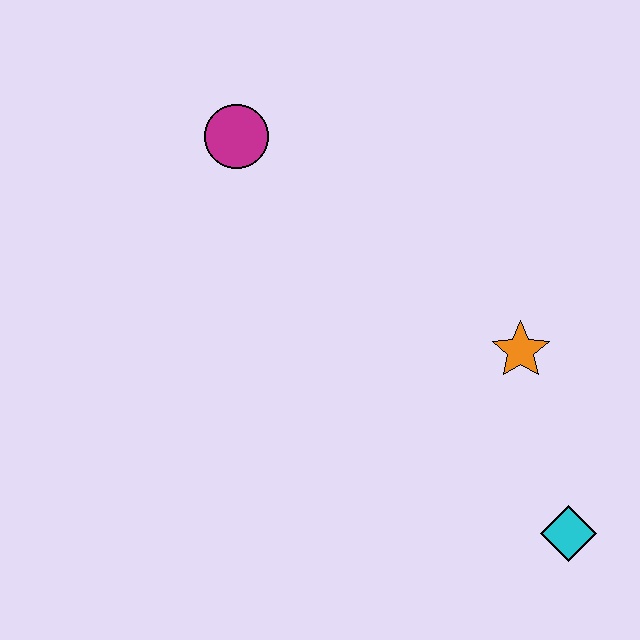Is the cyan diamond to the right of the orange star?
Yes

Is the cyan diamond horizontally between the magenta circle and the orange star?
No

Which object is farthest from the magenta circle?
The cyan diamond is farthest from the magenta circle.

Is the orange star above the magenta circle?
No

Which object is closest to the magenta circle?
The orange star is closest to the magenta circle.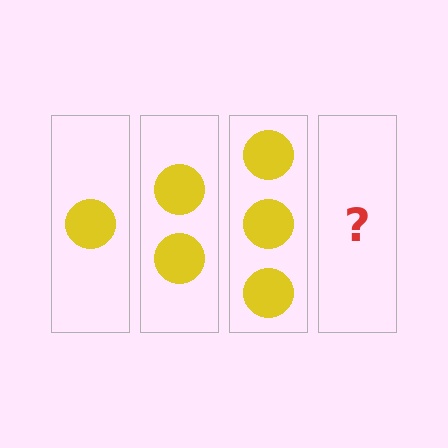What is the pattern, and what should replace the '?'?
The pattern is that each step adds one more circle. The '?' should be 4 circles.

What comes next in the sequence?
The next element should be 4 circles.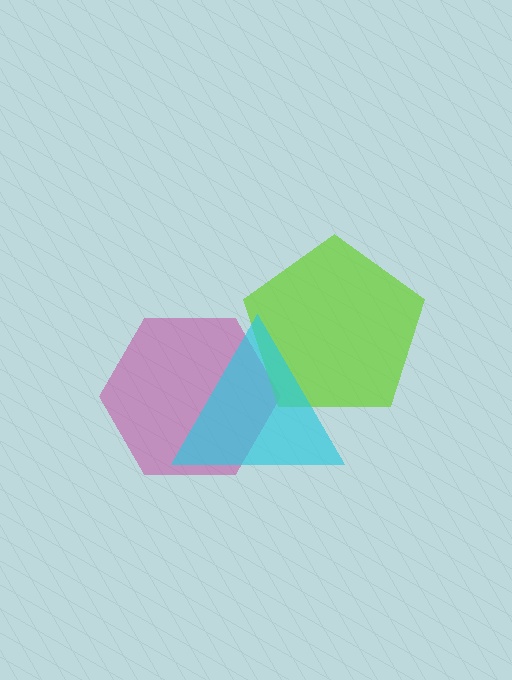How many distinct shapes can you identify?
There are 3 distinct shapes: a magenta hexagon, a lime pentagon, a cyan triangle.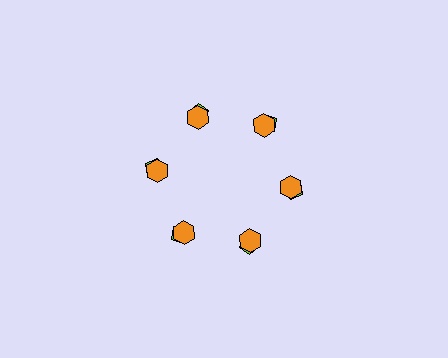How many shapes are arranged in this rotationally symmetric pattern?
There are 12 shapes, arranged in 6 groups of 2.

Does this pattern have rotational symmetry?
Yes, this pattern has 6-fold rotational symmetry. It looks the same after rotating 60 degrees around the center.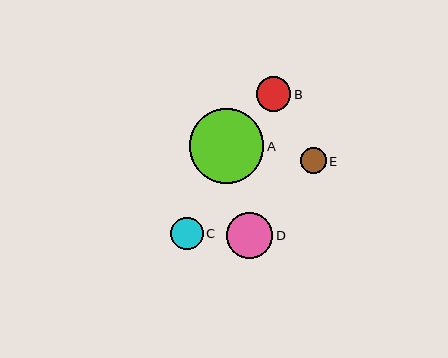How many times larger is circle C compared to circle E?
Circle C is approximately 1.2 times the size of circle E.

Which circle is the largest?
Circle A is the largest with a size of approximately 75 pixels.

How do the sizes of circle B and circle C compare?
Circle B and circle C are approximately the same size.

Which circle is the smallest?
Circle E is the smallest with a size of approximately 26 pixels.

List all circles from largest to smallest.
From largest to smallest: A, D, B, C, E.